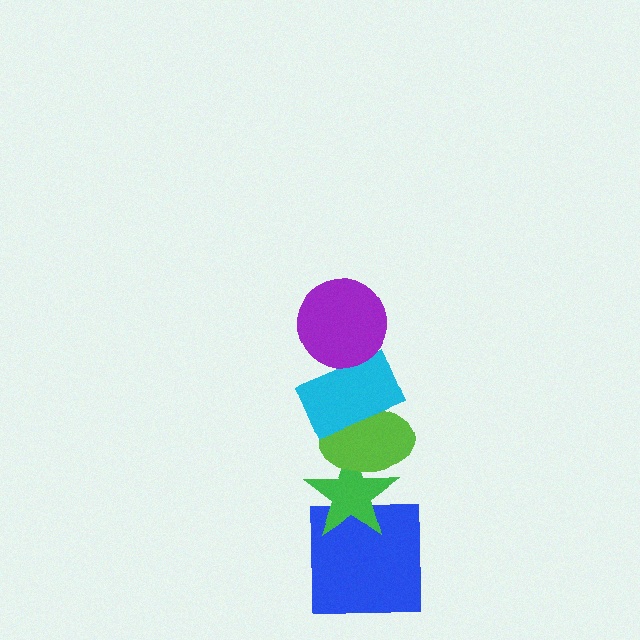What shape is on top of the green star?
The lime ellipse is on top of the green star.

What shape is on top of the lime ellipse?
The cyan rectangle is on top of the lime ellipse.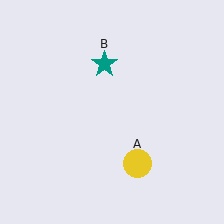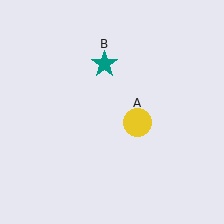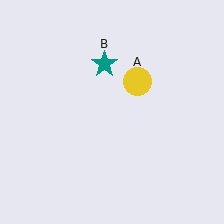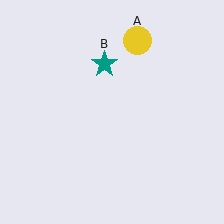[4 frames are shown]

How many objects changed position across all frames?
1 object changed position: yellow circle (object A).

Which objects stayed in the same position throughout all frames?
Teal star (object B) remained stationary.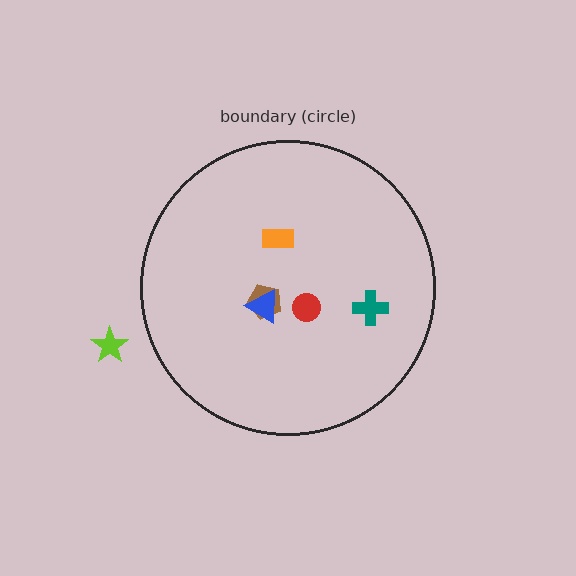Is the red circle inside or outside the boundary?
Inside.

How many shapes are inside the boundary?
5 inside, 1 outside.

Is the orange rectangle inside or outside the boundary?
Inside.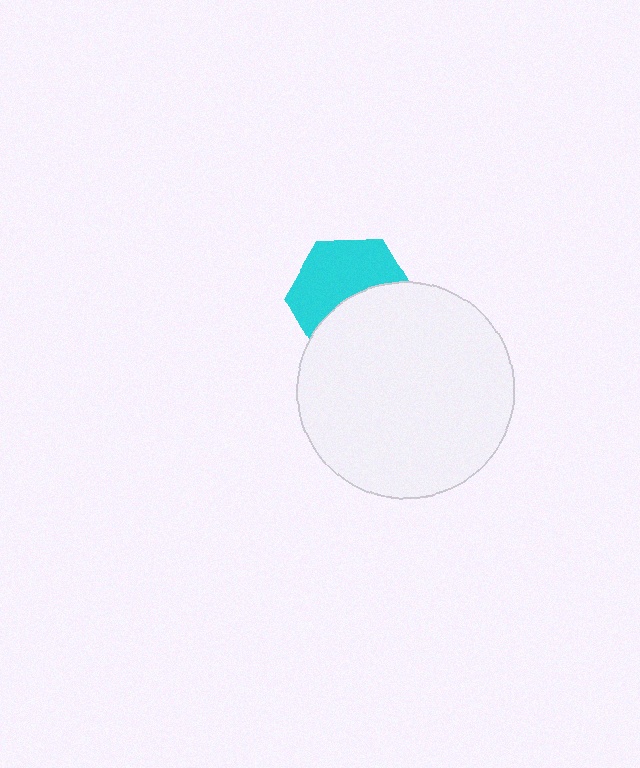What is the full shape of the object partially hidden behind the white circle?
The partially hidden object is a cyan hexagon.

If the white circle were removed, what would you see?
You would see the complete cyan hexagon.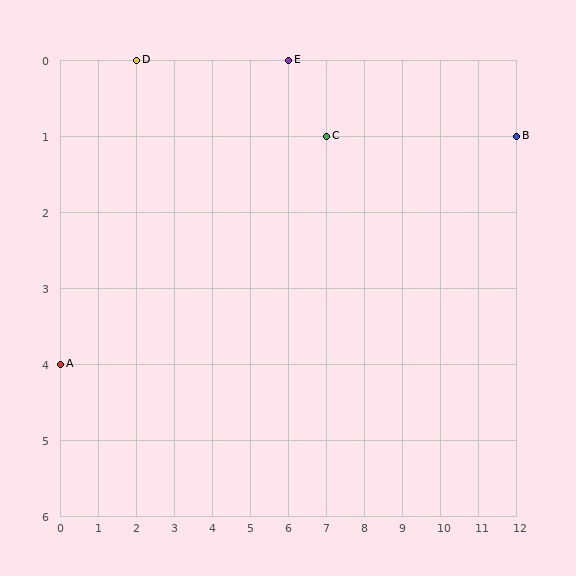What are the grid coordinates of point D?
Point D is at grid coordinates (2, 0).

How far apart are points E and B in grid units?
Points E and B are 6 columns and 1 row apart (about 6.1 grid units diagonally).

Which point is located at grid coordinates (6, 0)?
Point E is at (6, 0).